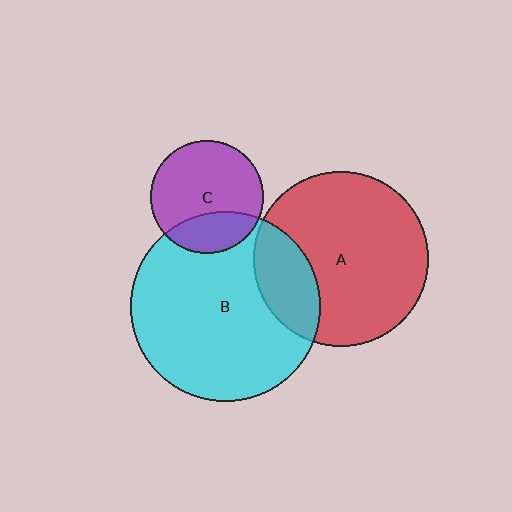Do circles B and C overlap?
Yes.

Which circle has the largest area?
Circle B (cyan).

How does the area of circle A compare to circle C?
Approximately 2.4 times.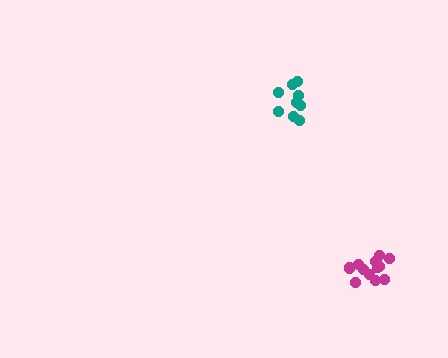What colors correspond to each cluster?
The clusters are colored: magenta, teal.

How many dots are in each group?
Group 1: 13 dots, Group 2: 9 dots (22 total).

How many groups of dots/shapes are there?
There are 2 groups.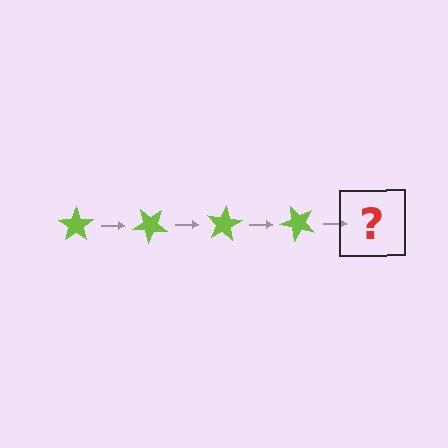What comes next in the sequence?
The next element should be a lime star rotated 160 degrees.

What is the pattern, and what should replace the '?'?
The pattern is that the star rotates 40 degrees each step. The '?' should be a lime star rotated 160 degrees.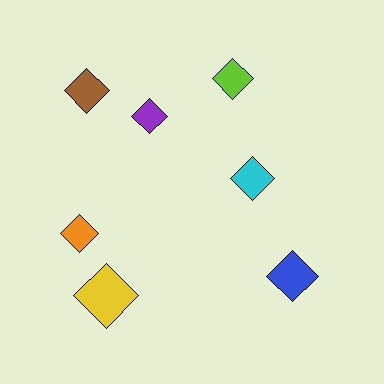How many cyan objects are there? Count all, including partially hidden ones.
There is 1 cyan object.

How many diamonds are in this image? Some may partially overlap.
There are 7 diamonds.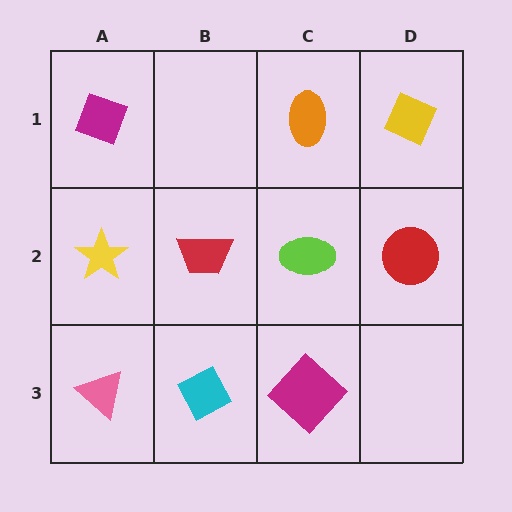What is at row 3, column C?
A magenta diamond.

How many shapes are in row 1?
3 shapes.